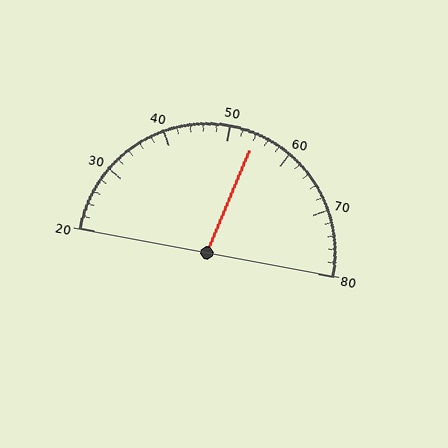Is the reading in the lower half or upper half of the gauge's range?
The reading is in the upper half of the range (20 to 80).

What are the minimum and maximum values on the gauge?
The gauge ranges from 20 to 80.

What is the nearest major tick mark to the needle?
The nearest major tick mark is 50.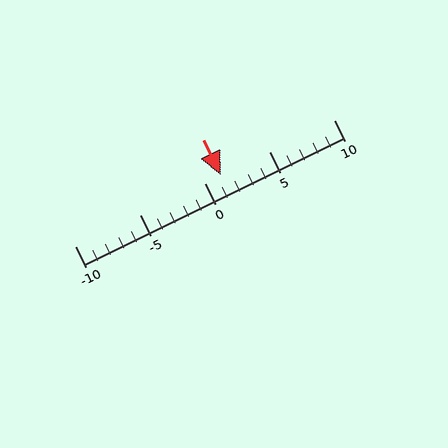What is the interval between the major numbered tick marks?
The major tick marks are spaced 5 units apart.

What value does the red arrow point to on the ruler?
The red arrow points to approximately 1.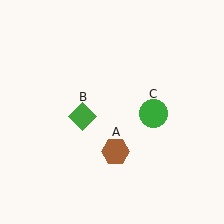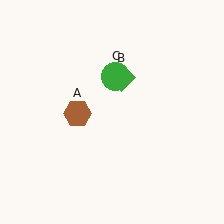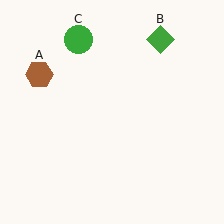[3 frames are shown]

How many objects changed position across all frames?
3 objects changed position: brown hexagon (object A), green diamond (object B), green circle (object C).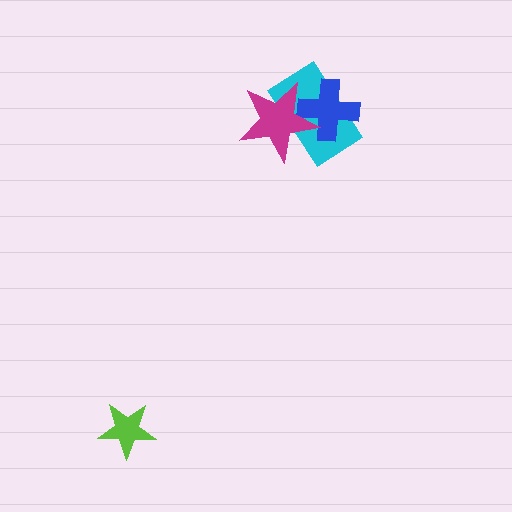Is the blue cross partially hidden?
Yes, it is partially covered by another shape.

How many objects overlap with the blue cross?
2 objects overlap with the blue cross.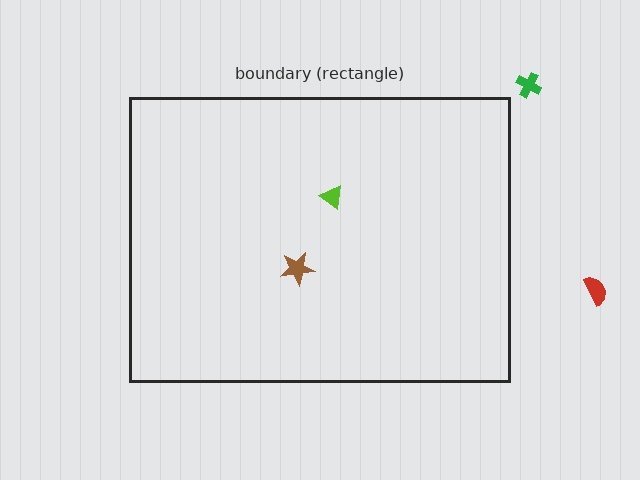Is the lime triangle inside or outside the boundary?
Inside.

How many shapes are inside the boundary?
2 inside, 2 outside.